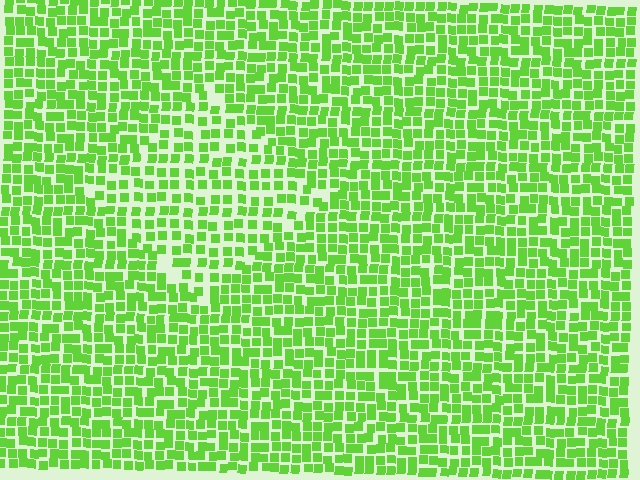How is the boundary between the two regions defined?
The boundary is defined by a change in element density (approximately 1.5x ratio). All elements are the same color, size, and shape.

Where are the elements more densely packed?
The elements are more densely packed outside the diamond boundary.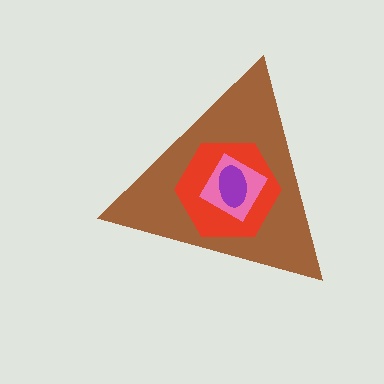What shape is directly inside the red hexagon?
The pink diamond.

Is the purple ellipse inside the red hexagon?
Yes.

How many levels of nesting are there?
4.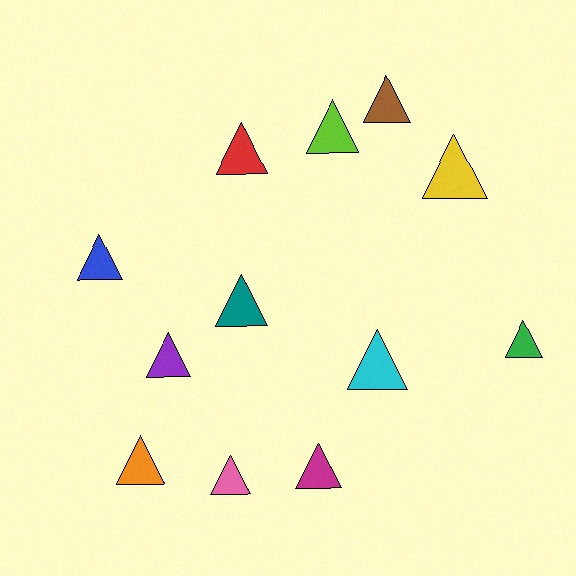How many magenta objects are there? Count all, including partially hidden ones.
There is 1 magenta object.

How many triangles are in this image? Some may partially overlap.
There are 12 triangles.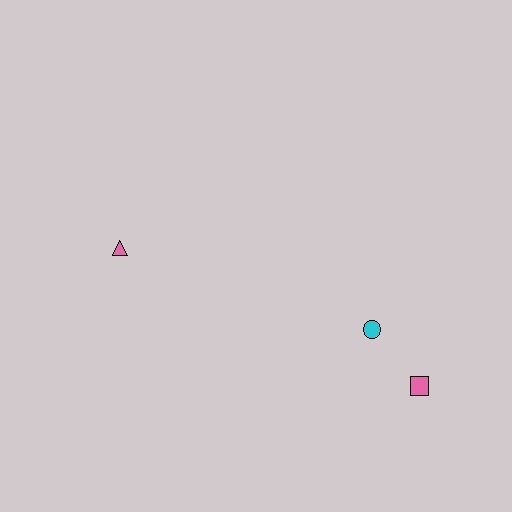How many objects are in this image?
There are 3 objects.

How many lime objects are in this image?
There are no lime objects.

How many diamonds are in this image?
There are no diamonds.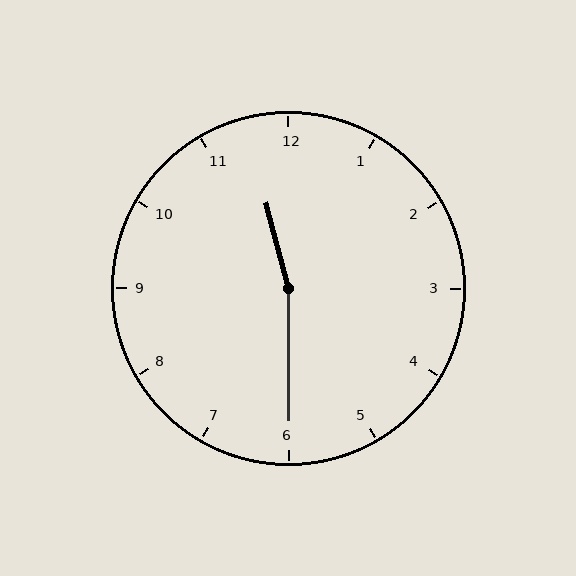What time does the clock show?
11:30.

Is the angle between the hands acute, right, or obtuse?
It is obtuse.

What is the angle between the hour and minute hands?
Approximately 165 degrees.